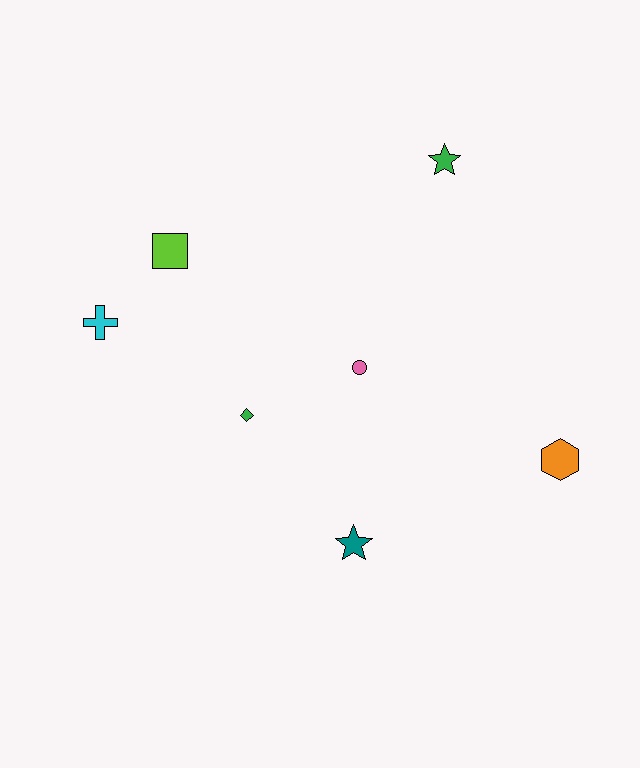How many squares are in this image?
There is 1 square.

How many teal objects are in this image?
There is 1 teal object.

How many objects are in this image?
There are 7 objects.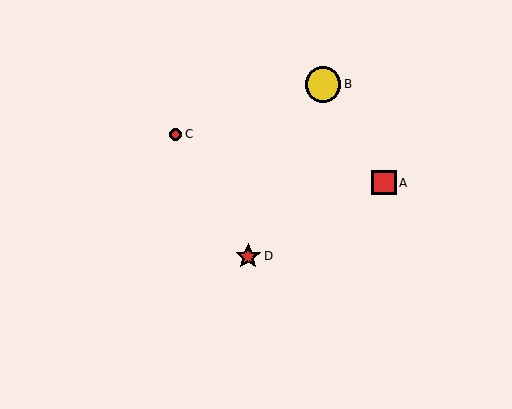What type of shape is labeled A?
Shape A is a red square.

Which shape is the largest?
The yellow circle (labeled B) is the largest.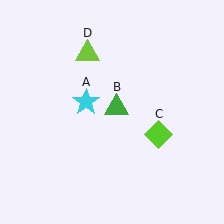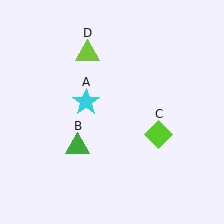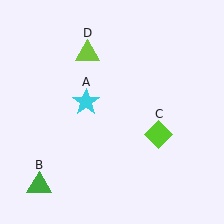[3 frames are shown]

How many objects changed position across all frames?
1 object changed position: green triangle (object B).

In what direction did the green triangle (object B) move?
The green triangle (object B) moved down and to the left.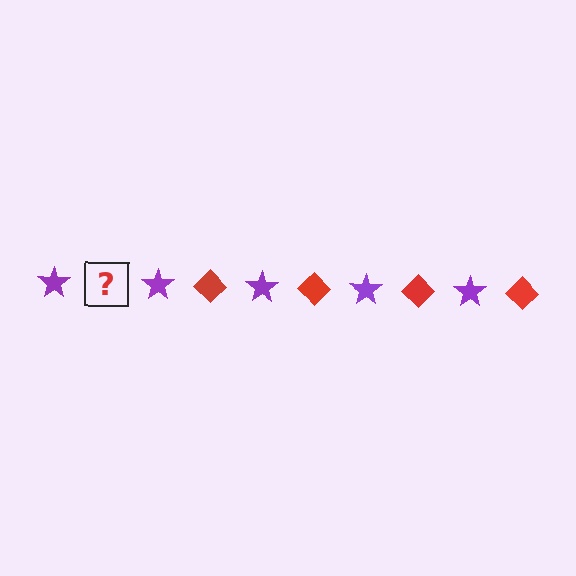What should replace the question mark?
The question mark should be replaced with a red diamond.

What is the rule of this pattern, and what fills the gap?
The rule is that the pattern alternates between purple star and red diamond. The gap should be filled with a red diamond.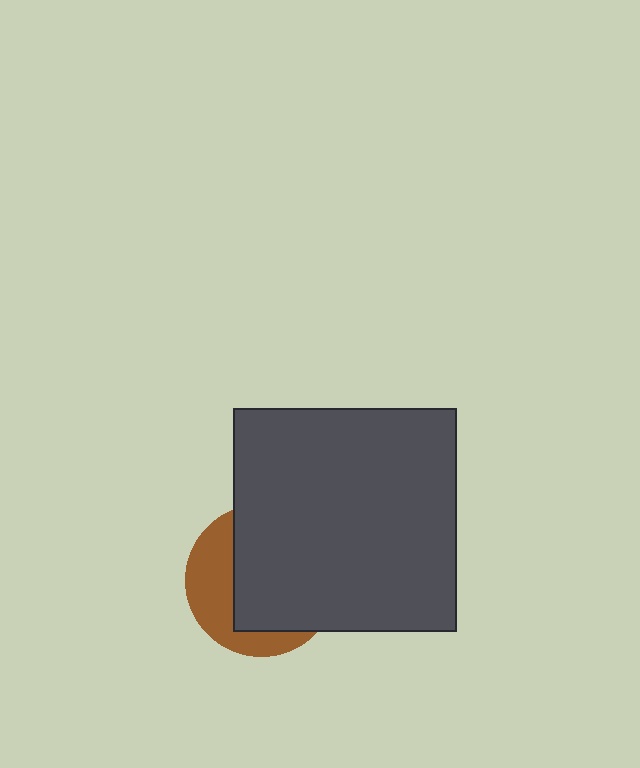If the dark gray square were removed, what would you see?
You would see the complete brown circle.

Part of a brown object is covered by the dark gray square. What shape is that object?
It is a circle.